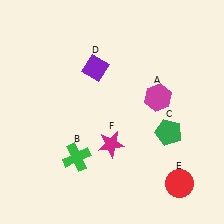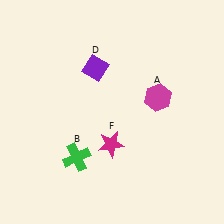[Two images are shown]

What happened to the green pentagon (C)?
The green pentagon (C) was removed in Image 2. It was in the bottom-right area of Image 1.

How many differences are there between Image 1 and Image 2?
There are 2 differences between the two images.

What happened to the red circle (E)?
The red circle (E) was removed in Image 2. It was in the bottom-right area of Image 1.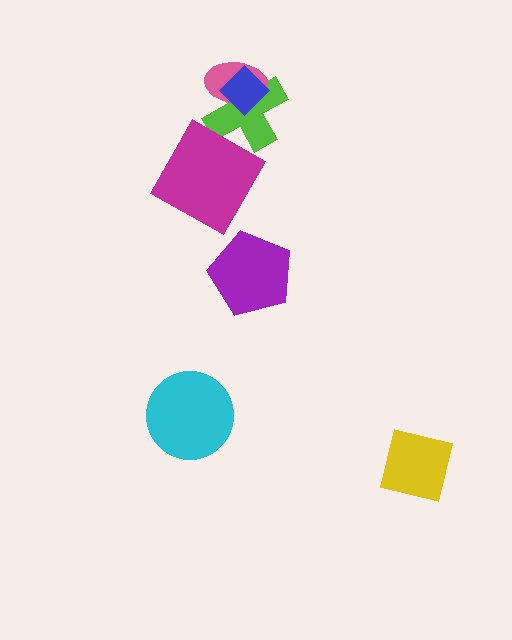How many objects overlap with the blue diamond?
2 objects overlap with the blue diamond.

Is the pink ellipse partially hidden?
Yes, it is partially covered by another shape.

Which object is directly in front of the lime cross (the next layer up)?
The pink ellipse is directly in front of the lime cross.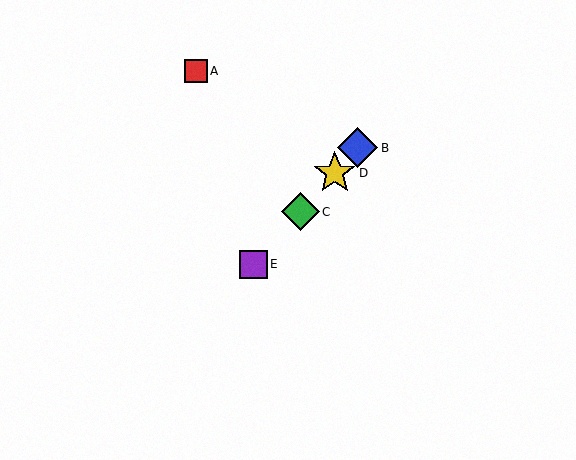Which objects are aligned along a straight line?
Objects B, C, D, E are aligned along a straight line.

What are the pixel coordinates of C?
Object C is at (300, 212).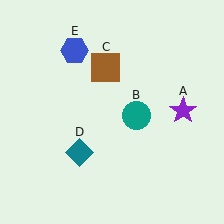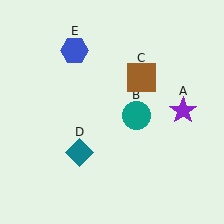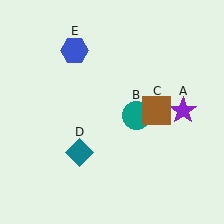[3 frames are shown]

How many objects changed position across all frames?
1 object changed position: brown square (object C).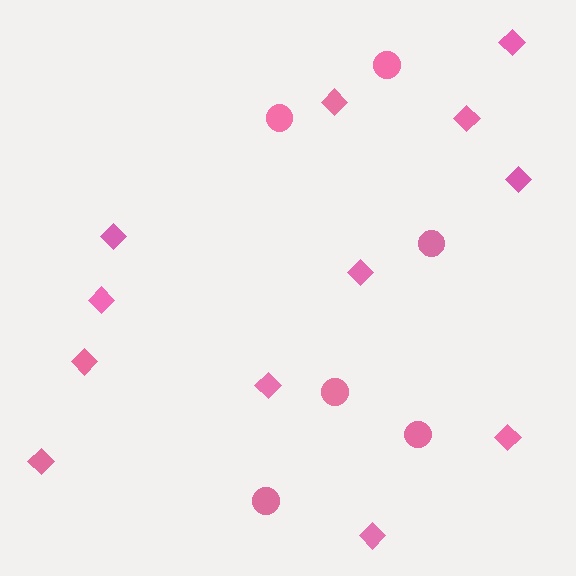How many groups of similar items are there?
There are 2 groups: one group of circles (6) and one group of diamonds (12).